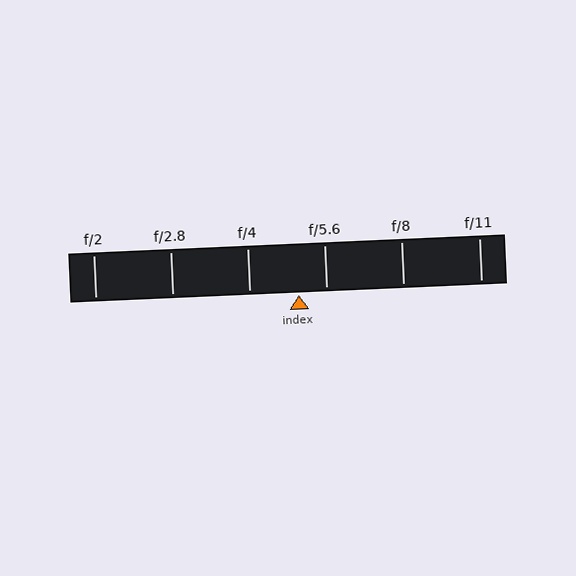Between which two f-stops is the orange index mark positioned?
The index mark is between f/4 and f/5.6.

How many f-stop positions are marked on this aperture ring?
There are 6 f-stop positions marked.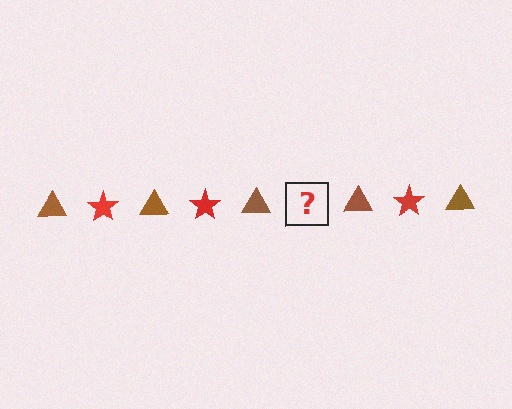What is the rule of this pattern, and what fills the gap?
The rule is that the pattern alternates between brown triangle and red star. The gap should be filled with a red star.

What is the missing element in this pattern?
The missing element is a red star.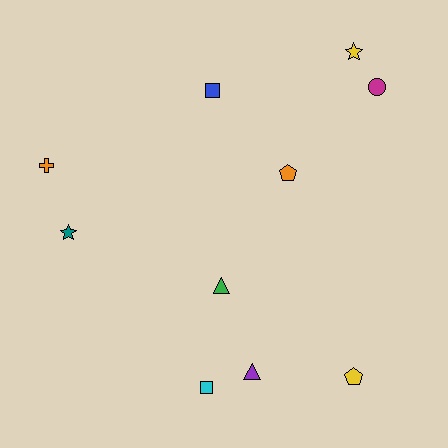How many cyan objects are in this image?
There is 1 cyan object.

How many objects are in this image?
There are 10 objects.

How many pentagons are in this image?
There are 2 pentagons.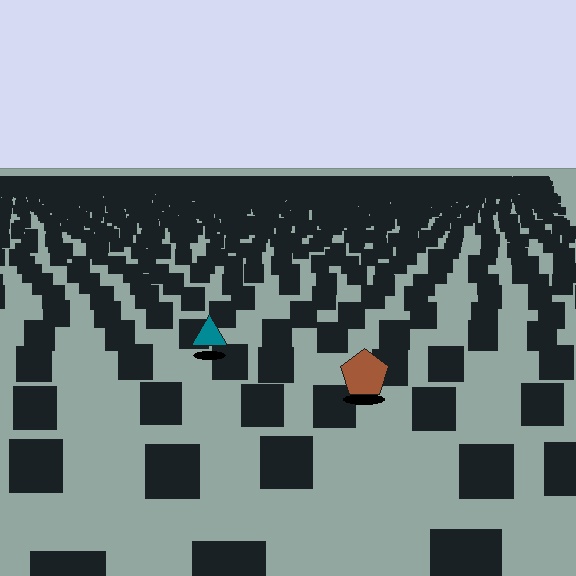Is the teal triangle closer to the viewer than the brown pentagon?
No. The brown pentagon is closer — you can tell from the texture gradient: the ground texture is coarser near it.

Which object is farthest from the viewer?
The teal triangle is farthest from the viewer. It appears smaller and the ground texture around it is denser.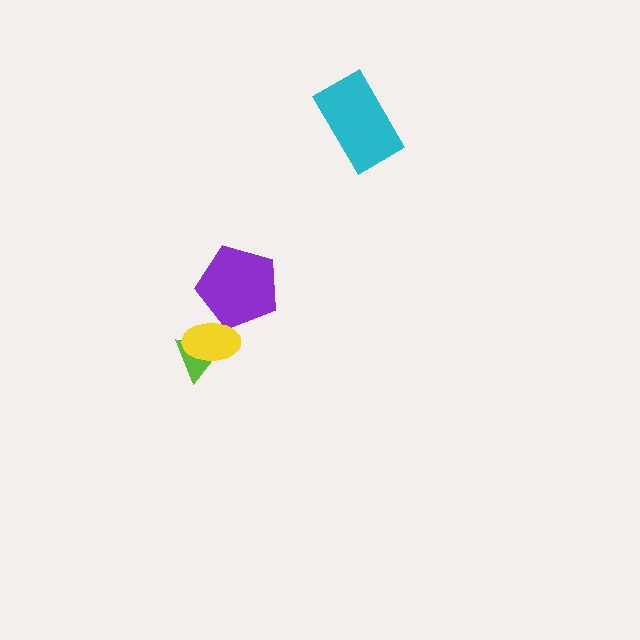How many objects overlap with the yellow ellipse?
2 objects overlap with the yellow ellipse.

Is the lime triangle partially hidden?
Yes, it is partially covered by another shape.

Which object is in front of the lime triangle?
The yellow ellipse is in front of the lime triangle.